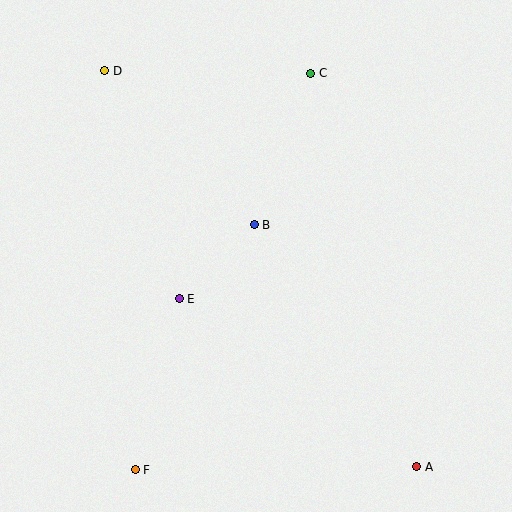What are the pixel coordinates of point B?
Point B is at (254, 225).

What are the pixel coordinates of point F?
Point F is at (135, 470).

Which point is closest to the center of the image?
Point B at (254, 225) is closest to the center.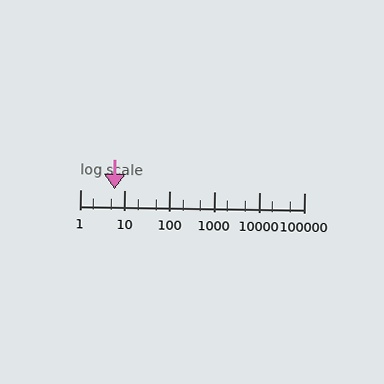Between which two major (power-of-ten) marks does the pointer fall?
The pointer is between 1 and 10.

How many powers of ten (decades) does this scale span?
The scale spans 5 decades, from 1 to 100000.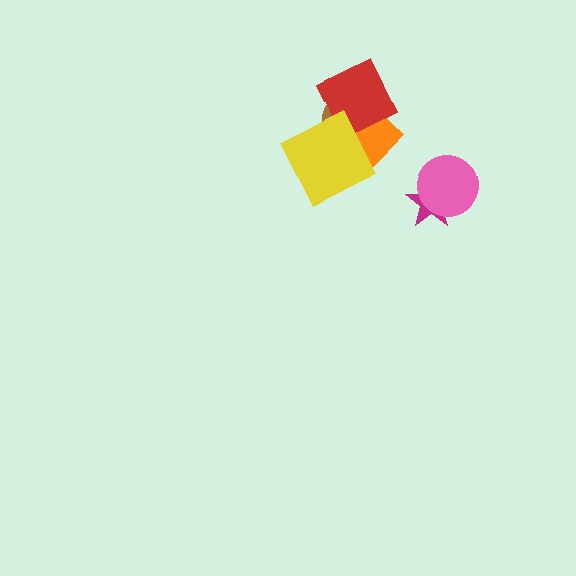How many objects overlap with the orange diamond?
3 objects overlap with the orange diamond.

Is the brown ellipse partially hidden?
Yes, it is partially covered by another shape.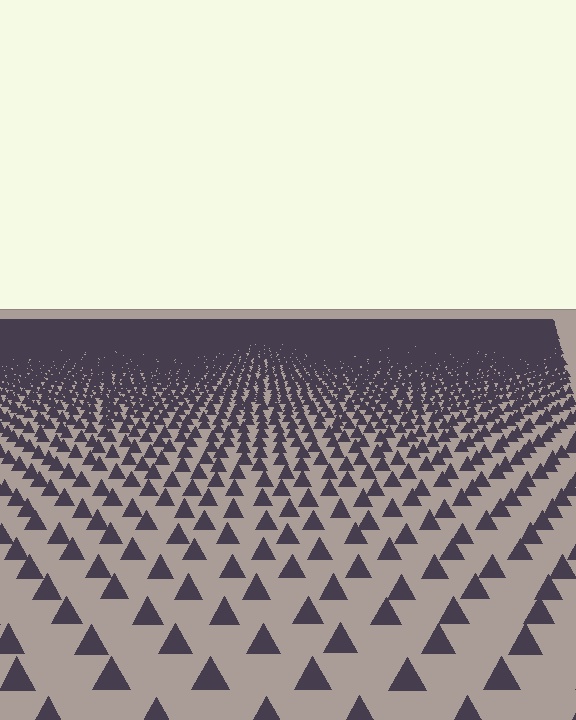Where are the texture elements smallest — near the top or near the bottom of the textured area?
Near the top.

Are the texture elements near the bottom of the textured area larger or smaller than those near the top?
Larger. Near the bottom, elements are closer to the viewer and appear at a bigger on-screen size.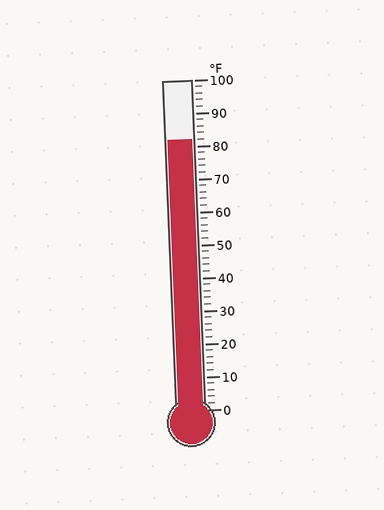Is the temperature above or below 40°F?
The temperature is above 40°F.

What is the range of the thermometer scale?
The thermometer scale ranges from 0°F to 100°F.